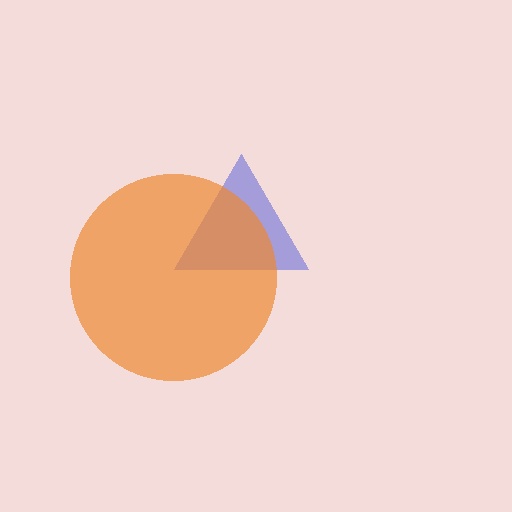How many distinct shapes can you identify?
There are 2 distinct shapes: a blue triangle, an orange circle.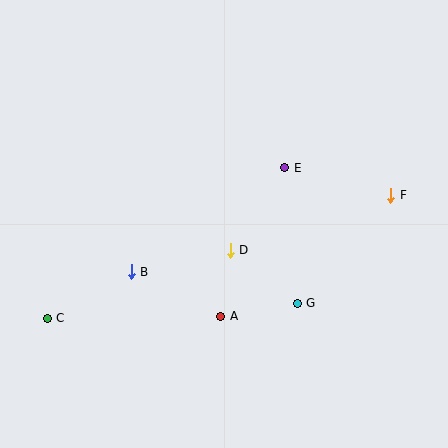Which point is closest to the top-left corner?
Point B is closest to the top-left corner.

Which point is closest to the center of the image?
Point D at (230, 250) is closest to the center.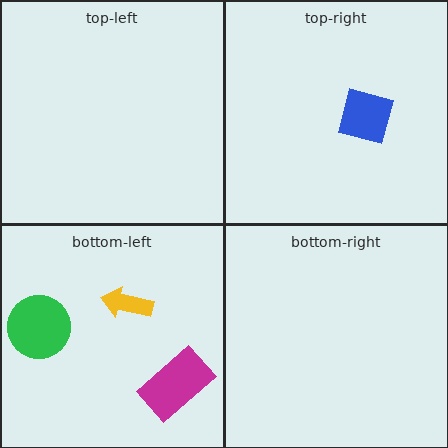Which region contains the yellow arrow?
The bottom-left region.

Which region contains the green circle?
The bottom-left region.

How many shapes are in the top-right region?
1.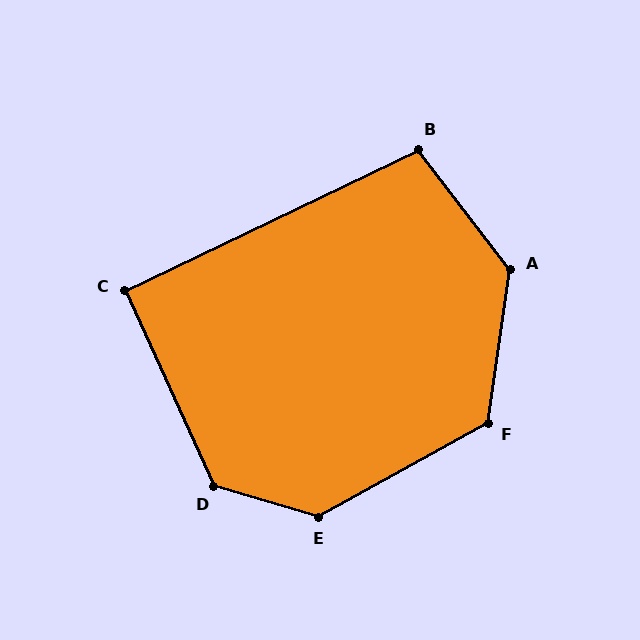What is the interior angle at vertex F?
Approximately 127 degrees (obtuse).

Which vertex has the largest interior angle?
E, at approximately 135 degrees.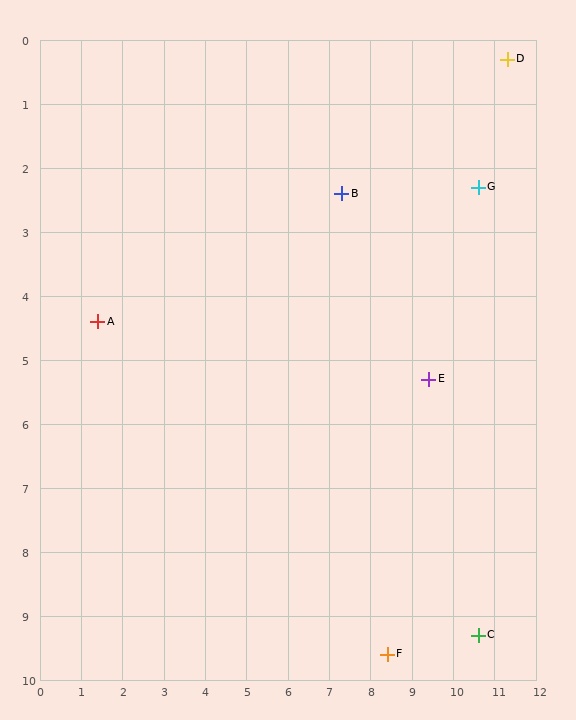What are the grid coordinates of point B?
Point B is at approximately (7.3, 2.4).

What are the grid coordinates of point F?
Point F is at approximately (8.4, 9.6).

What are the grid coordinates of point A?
Point A is at approximately (1.4, 4.4).